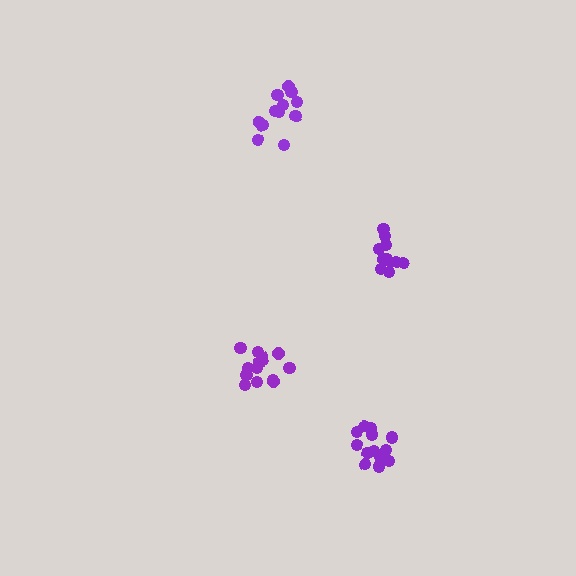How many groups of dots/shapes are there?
There are 4 groups.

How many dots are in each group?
Group 1: 14 dots, Group 2: 12 dots, Group 3: 14 dots, Group 4: 11 dots (51 total).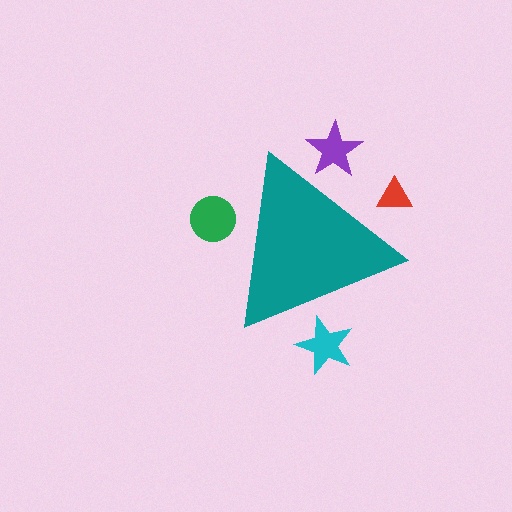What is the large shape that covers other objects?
A teal triangle.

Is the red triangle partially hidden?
Yes, the red triangle is partially hidden behind the teal triangle.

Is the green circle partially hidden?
Yes, the green circle is partially hidden behind the teal triangle.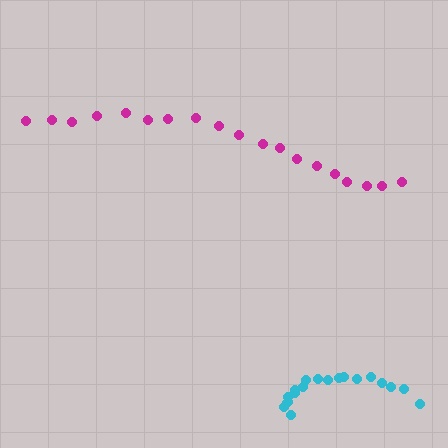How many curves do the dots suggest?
There are 2 distinct paths.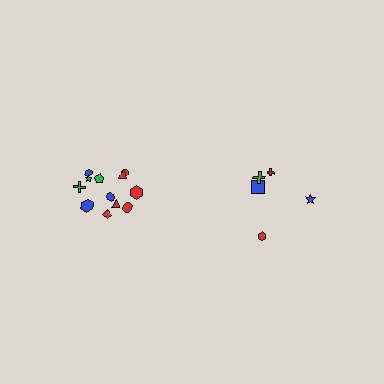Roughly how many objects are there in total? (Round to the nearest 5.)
Roughly 15 objects in total.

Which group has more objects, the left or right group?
The left group.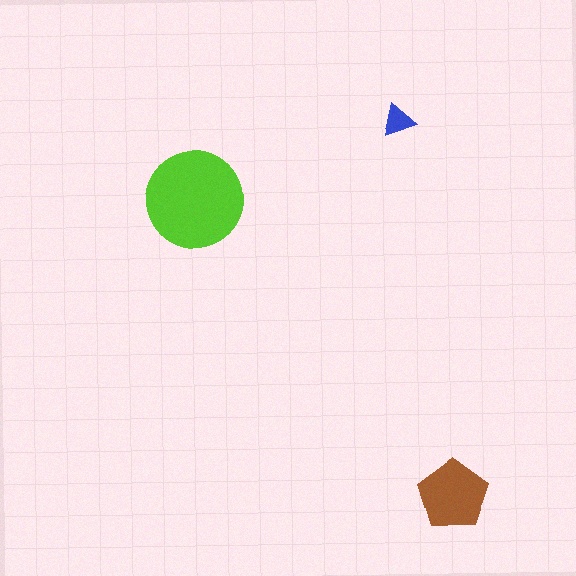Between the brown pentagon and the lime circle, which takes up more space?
The lime circle.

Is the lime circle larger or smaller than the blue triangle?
Larger.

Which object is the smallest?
The blue triangle.